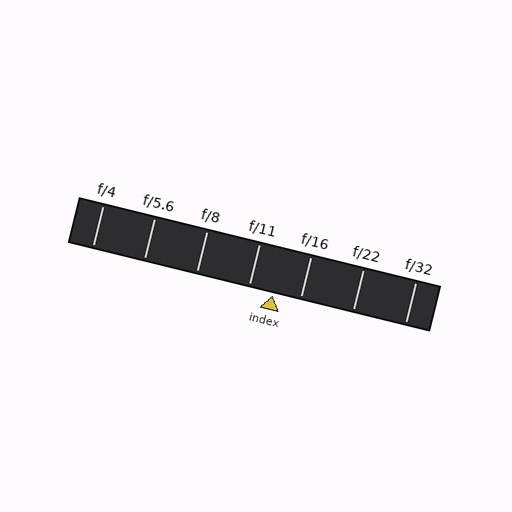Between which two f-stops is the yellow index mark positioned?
The index mark is between f/11 and f/16.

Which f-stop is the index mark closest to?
The index mark is closest to f/11.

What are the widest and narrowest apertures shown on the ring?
The widest aperture shown is f/4 and the narrowest is f/32.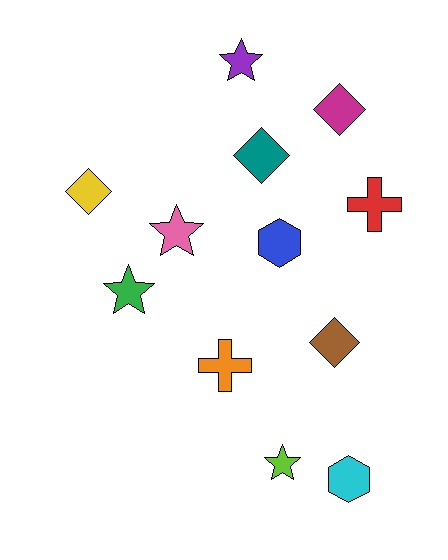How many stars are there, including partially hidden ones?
There are 4 stars.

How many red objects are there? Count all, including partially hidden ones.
There is 1 red object.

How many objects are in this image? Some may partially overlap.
There are 12 objects.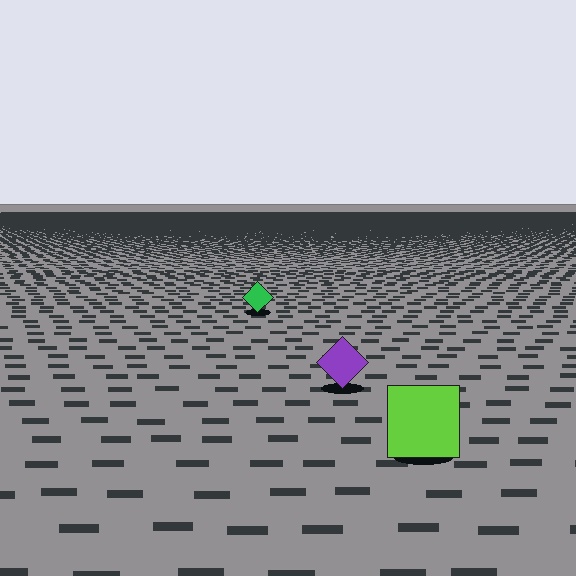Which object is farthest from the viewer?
The green diamond is farthest from the viewer. It appears smaller and the ground texture around it is denser.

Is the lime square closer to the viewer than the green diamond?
Yes. The lime square is closer — you can tell from the texture gradient: the ground texture is coarser near it.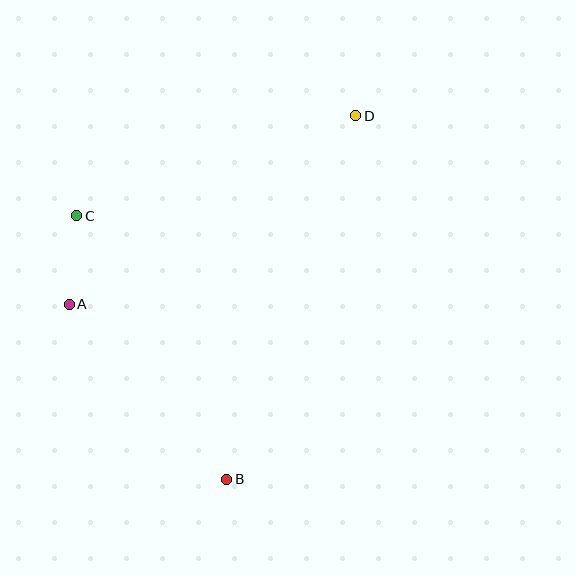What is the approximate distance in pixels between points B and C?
The distance between B and C is approximately 303 pixels.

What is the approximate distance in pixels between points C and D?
The distance between C and D is approximately 296 pixels.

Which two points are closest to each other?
Points A and C are closest to each other.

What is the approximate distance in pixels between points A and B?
The distance between A and B is approximately 235 pixels.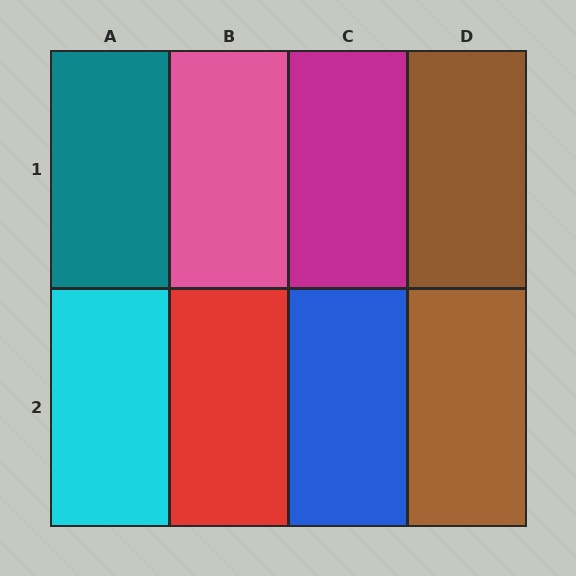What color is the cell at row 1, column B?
Pink.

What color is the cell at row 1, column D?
Brown.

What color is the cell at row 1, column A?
Teal.